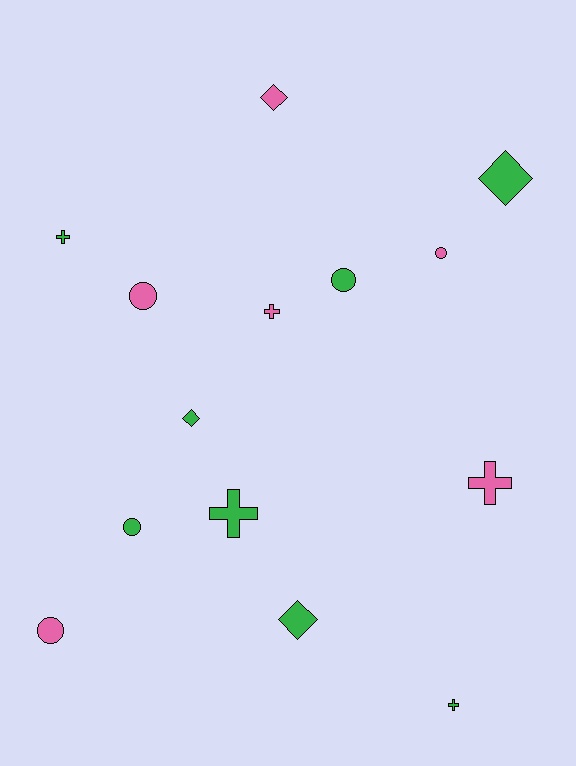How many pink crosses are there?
There are 2 pink crosses.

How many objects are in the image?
There are 14 objects.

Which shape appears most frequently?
Cross, with 5 objects.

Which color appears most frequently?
Green, with 8 objects.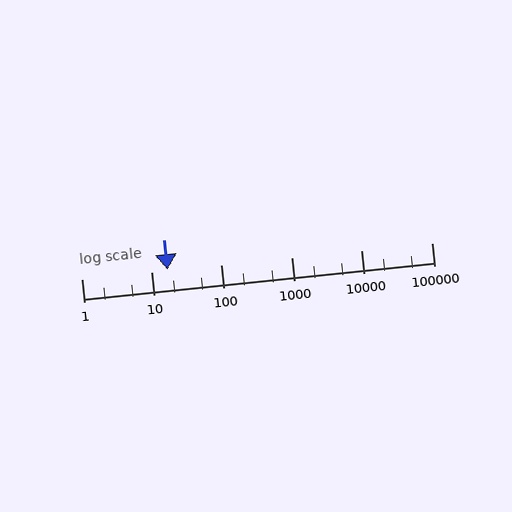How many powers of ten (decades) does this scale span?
The scale spans 5 decades, from 1 to 100000.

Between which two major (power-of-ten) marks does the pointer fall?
The pointer is between 10 and 100.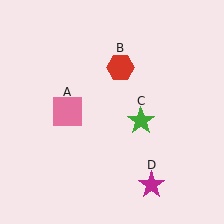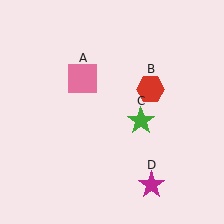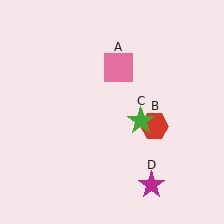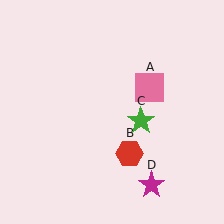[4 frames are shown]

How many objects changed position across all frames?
2 objects changed position: pink square (object A), red hexagon (object B).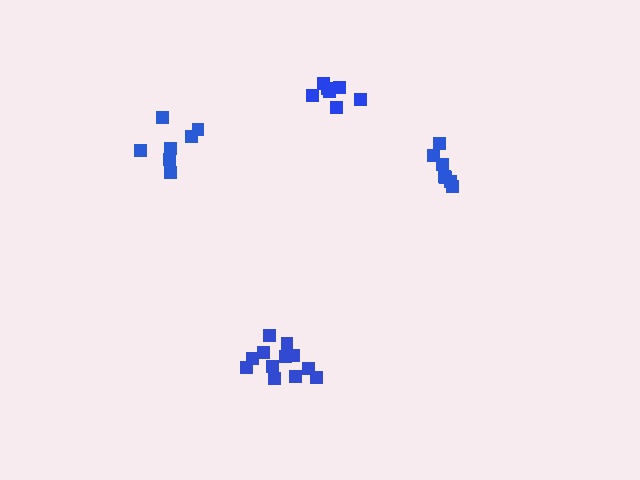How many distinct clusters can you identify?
There are 4 distinct clusters.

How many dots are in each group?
Group 1: 12 dots, Group 2: 7 dots, Group 3: 7 dots, Group 4: 7 dots (33 total).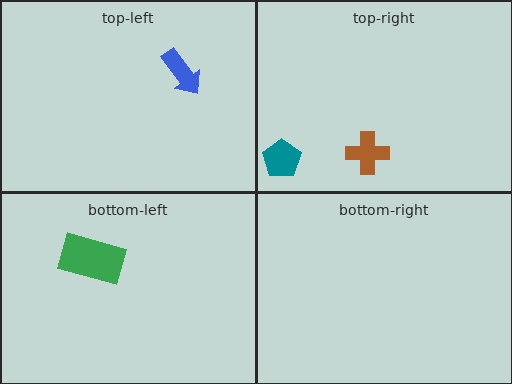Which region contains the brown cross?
The top-right region.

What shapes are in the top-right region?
The teal pentagon, the brown cross.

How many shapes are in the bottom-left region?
1.